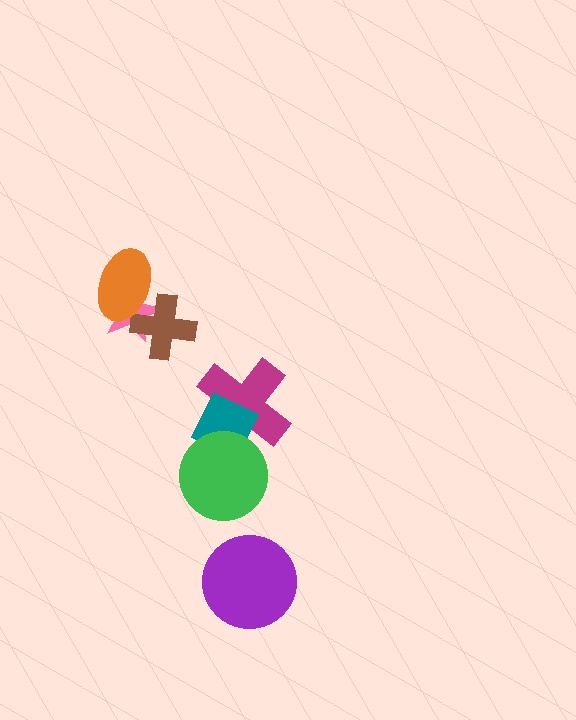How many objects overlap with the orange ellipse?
2 objects overlap with the orange ellipse.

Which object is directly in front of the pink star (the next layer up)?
The brown cross is directly in front of the pink star.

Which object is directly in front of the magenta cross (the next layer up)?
The teal diamond is directly in front of the magenta cross.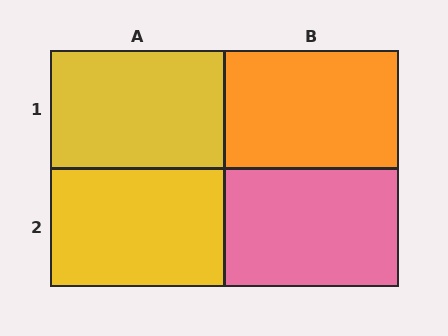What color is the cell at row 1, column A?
Yellow.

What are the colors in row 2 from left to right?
Yellow, pink.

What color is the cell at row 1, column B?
Orange.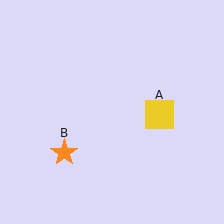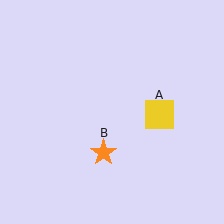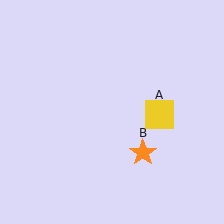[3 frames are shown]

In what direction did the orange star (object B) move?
The orange star (object B) moved right.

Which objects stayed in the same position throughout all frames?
Yellow square (object A) remained stationary.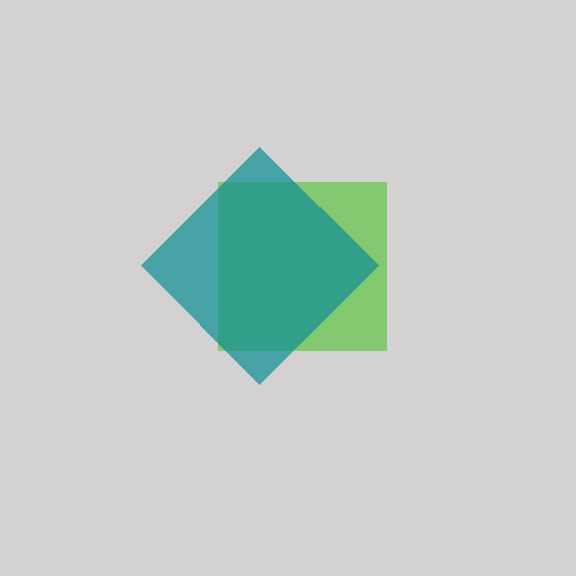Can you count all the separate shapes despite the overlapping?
Yes, there are 2 separate shapes.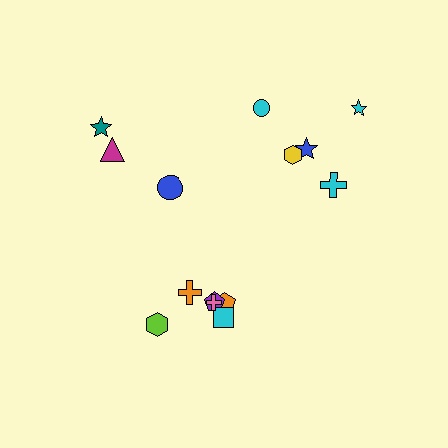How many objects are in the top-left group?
There are 3 objects.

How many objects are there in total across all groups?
There are 14 objects.